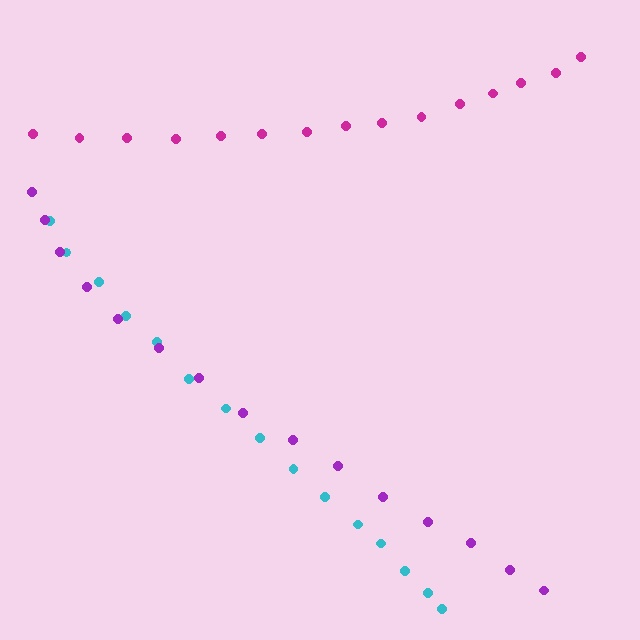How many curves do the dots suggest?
There are 3 distinct paths.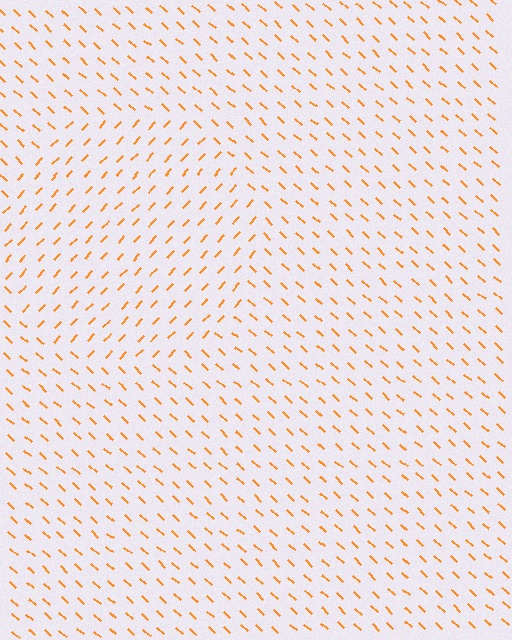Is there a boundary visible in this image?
Yes, there is a texture boundary formed by a change in line orientation.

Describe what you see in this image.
The image is filled with small orange line segments. A circle region in the image has lines oriented differently from the surrounding lines, creating a visible texture boundary.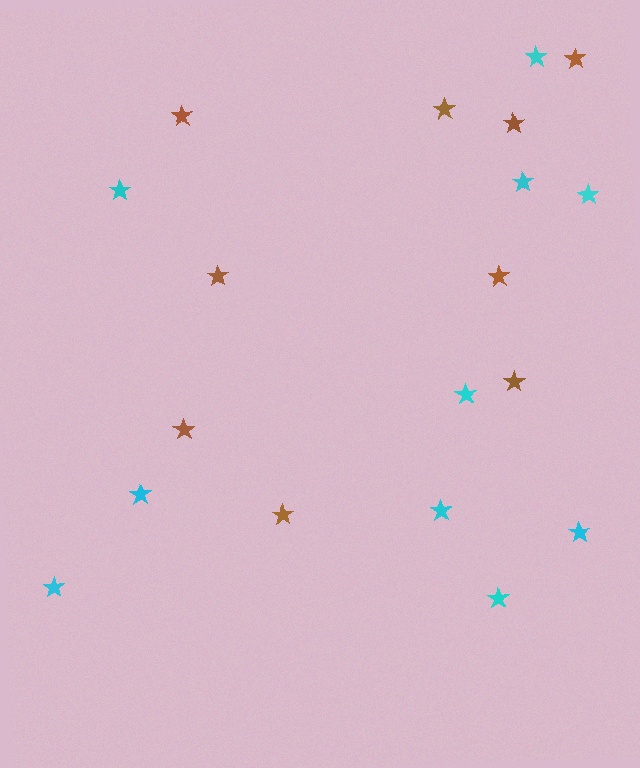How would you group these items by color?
There are 2 groups: one group of brown stars (9) and one group of cyan stars (10).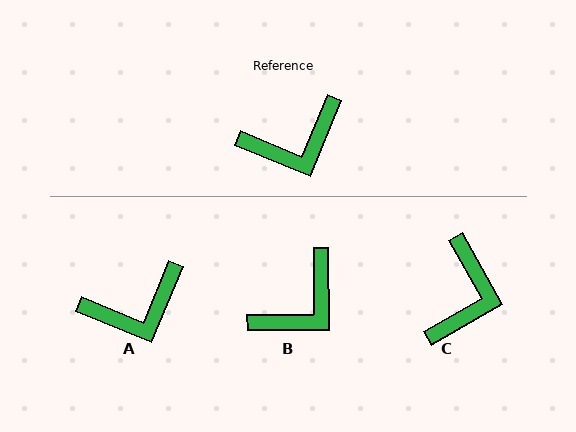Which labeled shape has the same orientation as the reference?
A.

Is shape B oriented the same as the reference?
No, it is off by about 23 degrees.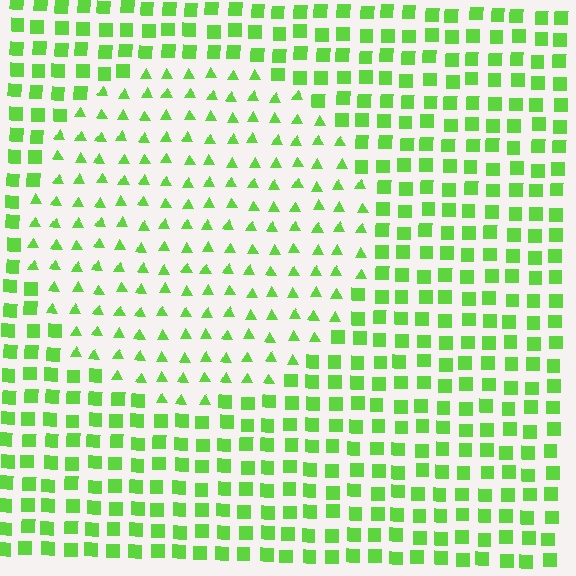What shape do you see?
I see a circle.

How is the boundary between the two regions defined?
The boundary is defined by a change in element shape: triangles inside vs. squares outside. All elements share the same color and spacing.